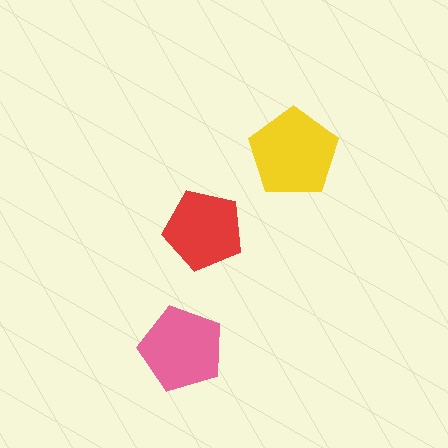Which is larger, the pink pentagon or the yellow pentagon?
The yellow one.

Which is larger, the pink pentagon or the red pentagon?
The pink one.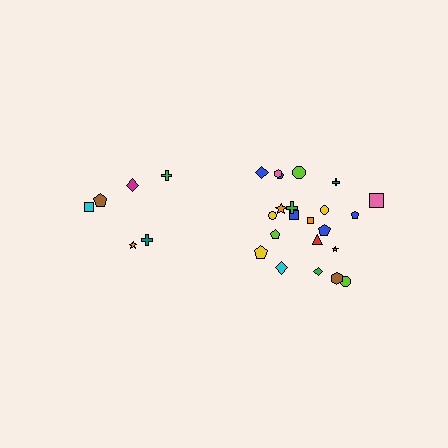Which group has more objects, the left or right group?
The right group.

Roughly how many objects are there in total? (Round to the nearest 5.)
Roughly 30 objects in total.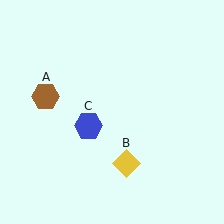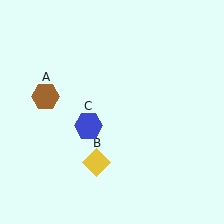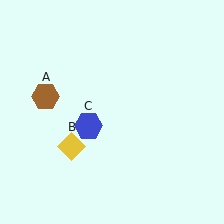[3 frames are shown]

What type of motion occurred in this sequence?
The yellow diamond (object B) rotated clockwise around the center of the scene.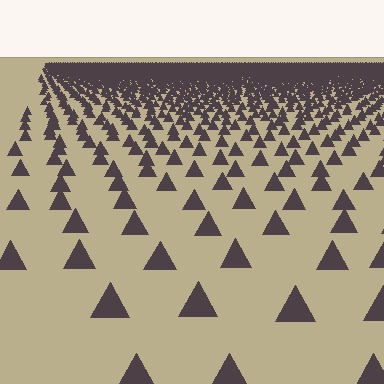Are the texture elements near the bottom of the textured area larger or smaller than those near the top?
Larger. Near the bottom, elements are closer to the viewer and appear at a bigger on-screen size.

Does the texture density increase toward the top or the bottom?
Density increases toward the top.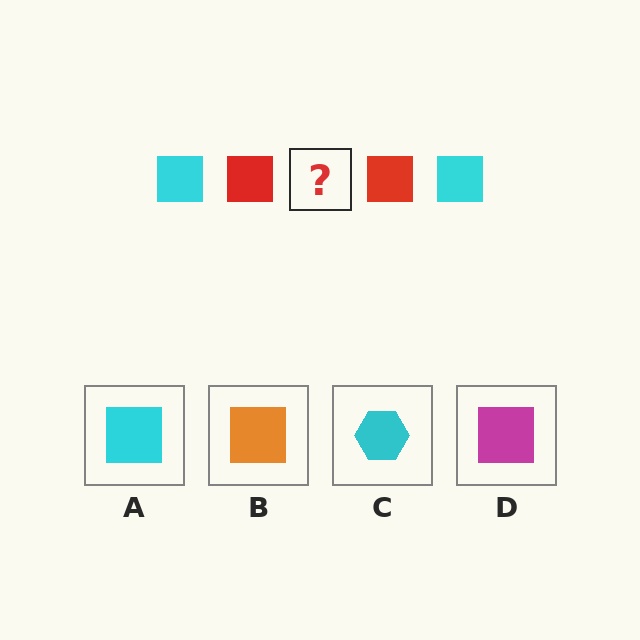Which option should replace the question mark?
Option A.